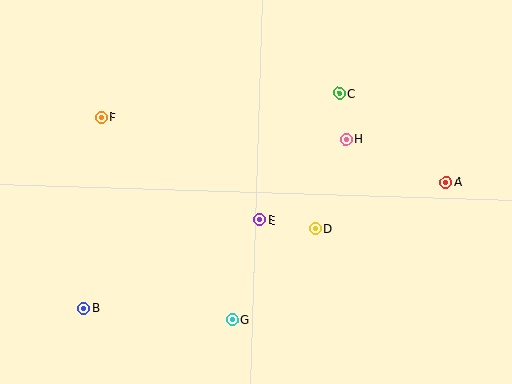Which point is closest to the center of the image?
Point E at (260, 220) is closest to the center.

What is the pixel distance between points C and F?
The distance between C and F is 239 pixels.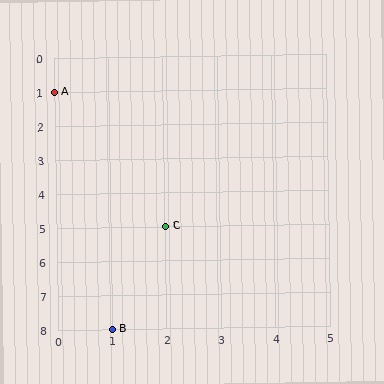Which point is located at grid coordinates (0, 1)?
Point A is at (0, 1).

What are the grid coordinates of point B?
Point B is at grid coordinates (1, 8).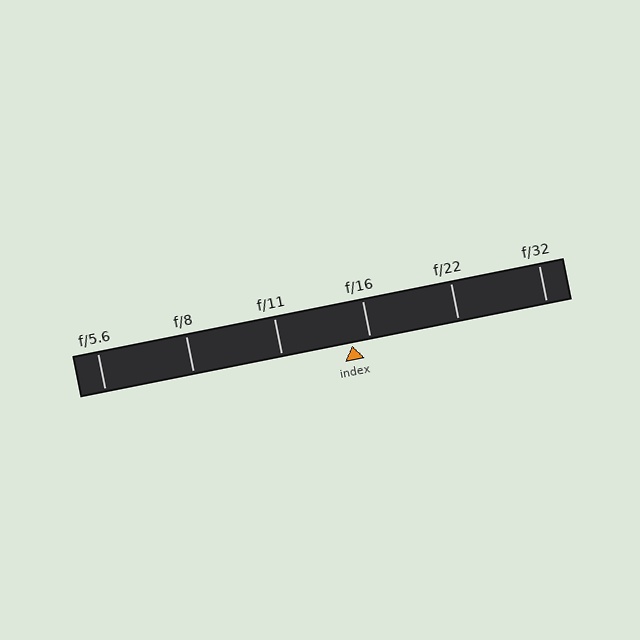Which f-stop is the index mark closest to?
The index mark is closest to f/16.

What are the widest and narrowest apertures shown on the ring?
The widest aperture shown is f/5.6 and the narrowest is f/32.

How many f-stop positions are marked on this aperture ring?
There are 6 f-stop positions marked.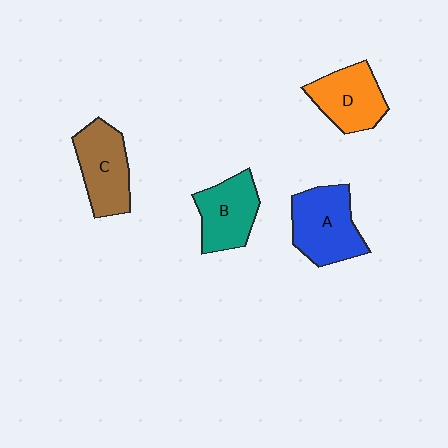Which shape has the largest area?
Shape A (blue).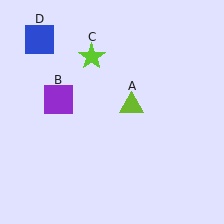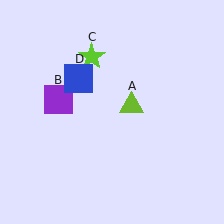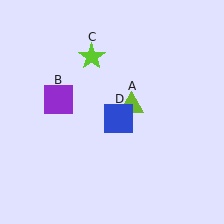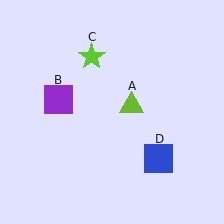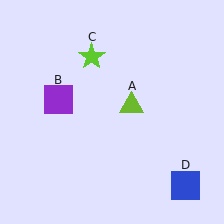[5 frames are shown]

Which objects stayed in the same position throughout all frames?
Lime triangle (object A) and purple square (object B) and lime star (object C) remained stationary.